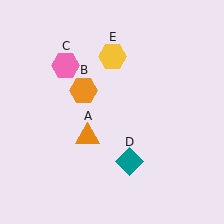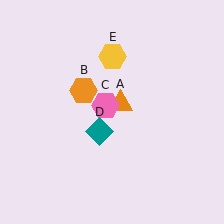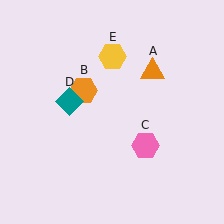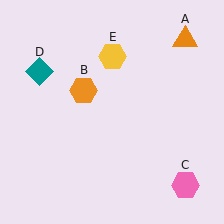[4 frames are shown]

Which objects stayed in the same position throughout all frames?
Orange hexagon (object B) and yellow hexagon (object E) remained stationary.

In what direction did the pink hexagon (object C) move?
The pink hexagon (object C) moved down and to the right.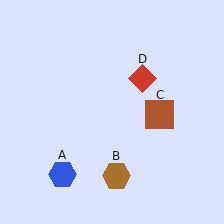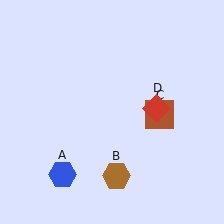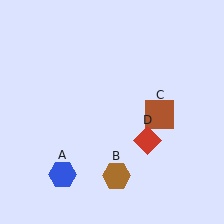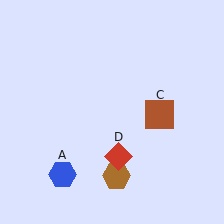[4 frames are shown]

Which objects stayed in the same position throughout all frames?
Blue hexagon (object A) and brown hexagon (object B) and brown square (object C) remained stationary.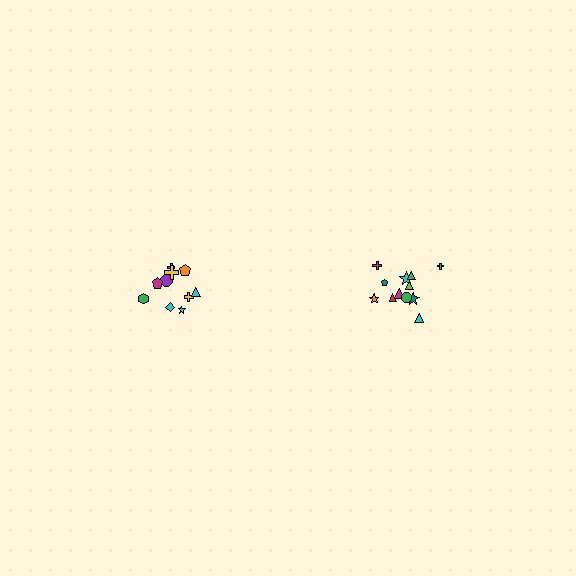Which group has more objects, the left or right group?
The right group.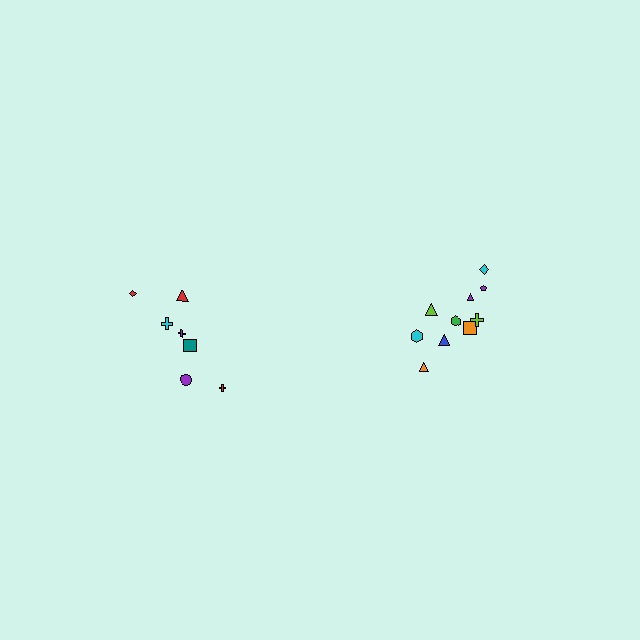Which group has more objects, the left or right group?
The right group.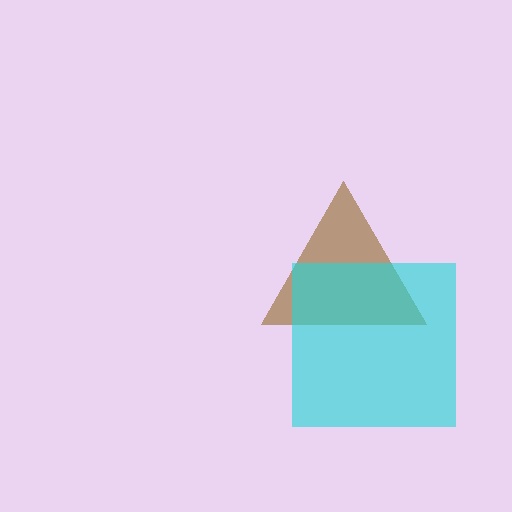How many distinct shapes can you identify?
There are 2 distinct shapes: a brown triangle, a cyan square.